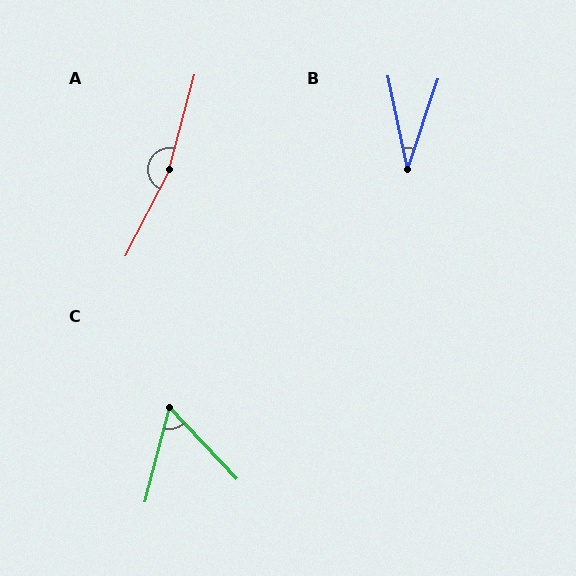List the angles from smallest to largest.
B (30°), C (58°), A (168°).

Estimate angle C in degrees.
Approximately 58 degrees.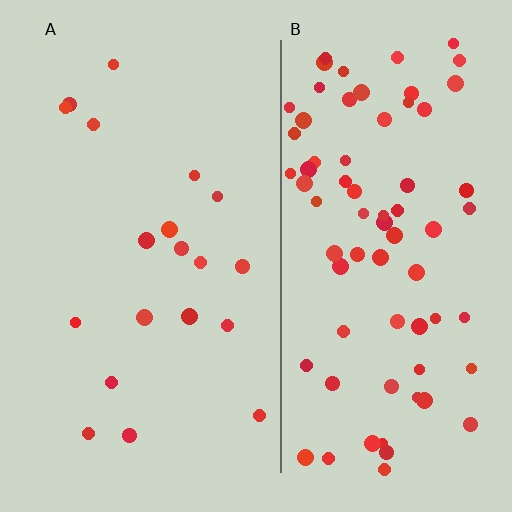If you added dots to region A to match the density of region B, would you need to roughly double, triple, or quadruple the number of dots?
Approximately quadruple.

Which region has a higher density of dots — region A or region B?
B (the right).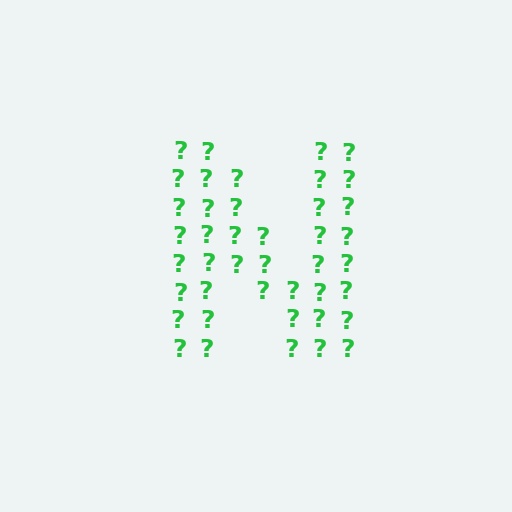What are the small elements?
The small elements are question marks.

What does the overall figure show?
The overall figure shows the letter N.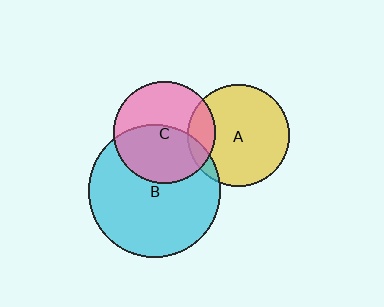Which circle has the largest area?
Circle B (cyan).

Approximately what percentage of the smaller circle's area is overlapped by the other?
Approximately 15%.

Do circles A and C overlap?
Yes.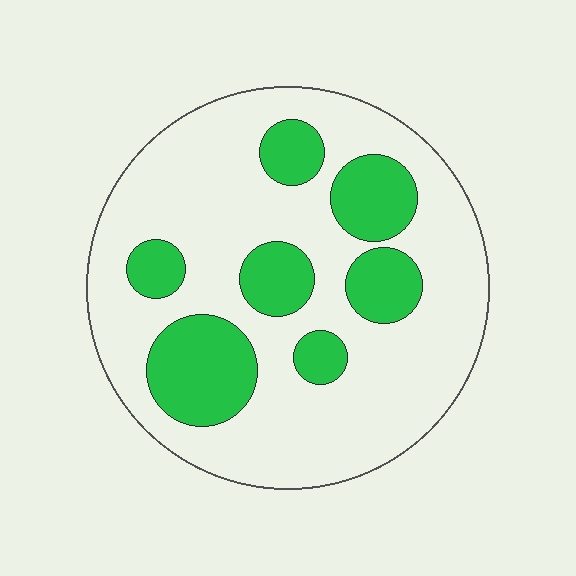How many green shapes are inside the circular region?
7.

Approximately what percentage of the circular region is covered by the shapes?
Approximately 25%.